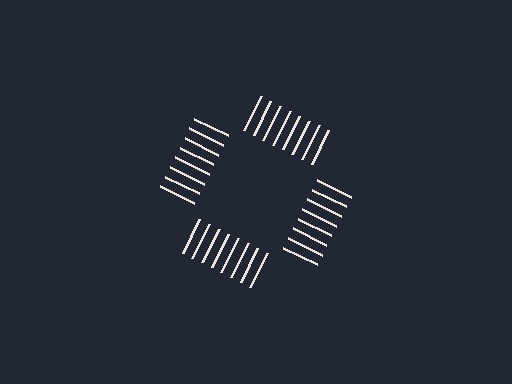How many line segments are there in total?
32 — 8 along each of the 4 edges.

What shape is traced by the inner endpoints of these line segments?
An illusory square — the line segments terminate on its edges but no continuous stroke is drawn.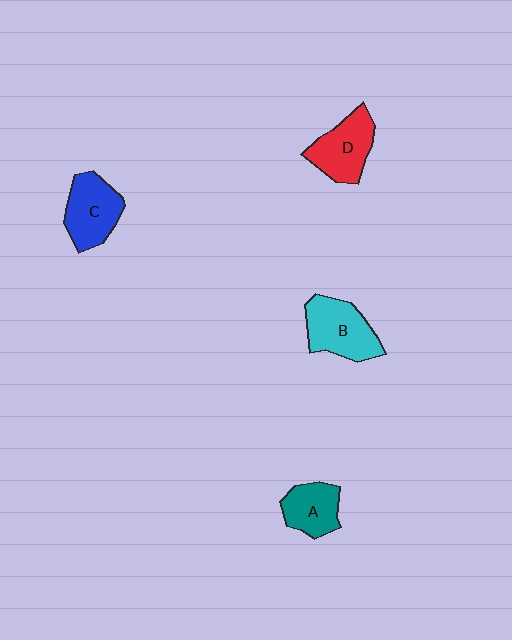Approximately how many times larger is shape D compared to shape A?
Approximately 1.3 times.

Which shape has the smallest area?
Shape A (teal).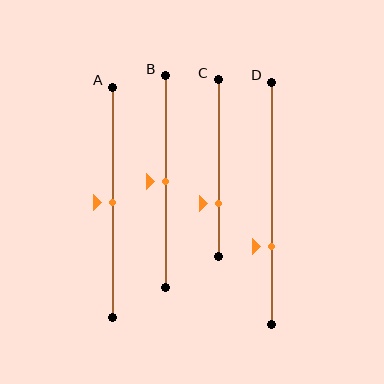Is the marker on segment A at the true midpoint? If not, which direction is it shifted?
Yes, the marker on segment A is at the true midpoint.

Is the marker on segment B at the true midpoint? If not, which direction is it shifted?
Yes, the marker on segment B is at the true midpoint.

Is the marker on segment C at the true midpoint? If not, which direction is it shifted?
No, the marker on segment C is shifted downward by about 20% of the segment length.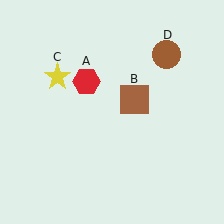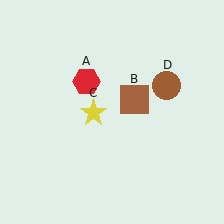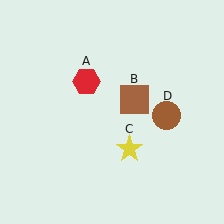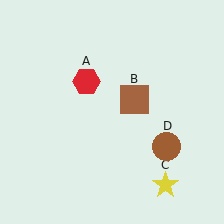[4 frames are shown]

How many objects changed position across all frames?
2 objects changed position: yellow star (object C), brown circle (object D).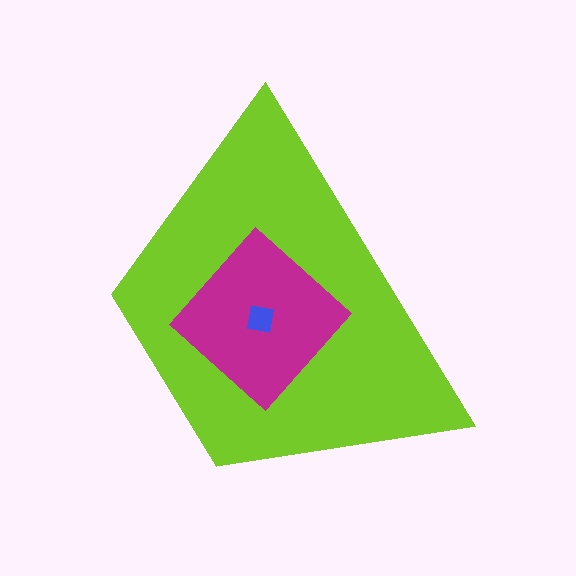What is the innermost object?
The blue square.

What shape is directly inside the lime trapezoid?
The magenta diamond.